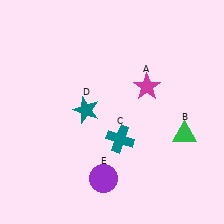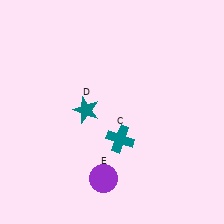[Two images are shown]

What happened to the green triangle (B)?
The green triangle (B) was removed in Image 2. It was in the bottom-right area of Image 1.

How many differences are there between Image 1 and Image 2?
There are 2 differences between the two images.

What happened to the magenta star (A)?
The magenta star (A) was removed in Image 2. It was in the top-right area of Image 1.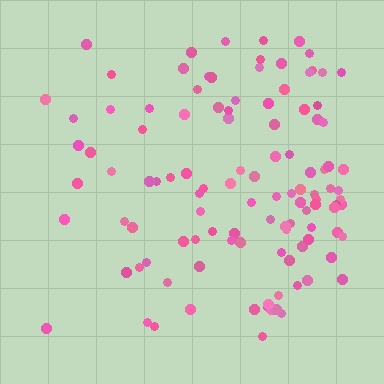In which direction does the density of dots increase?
From left to right, with the right side densest.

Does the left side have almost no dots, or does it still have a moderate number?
Still a moderate number, just noticeably fewer than the right.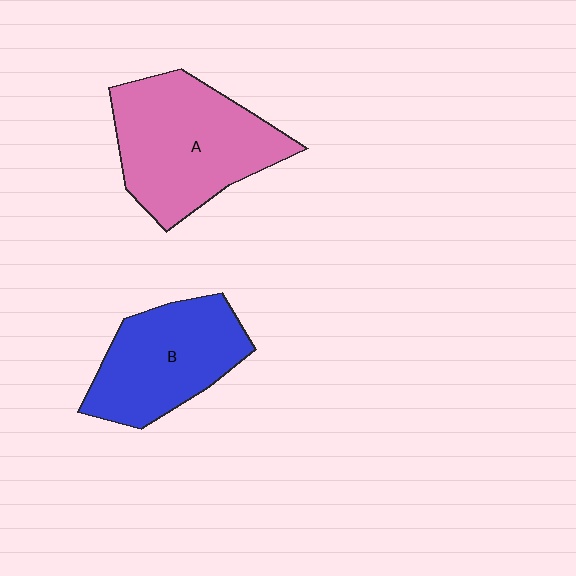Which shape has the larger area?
Shape A (pink).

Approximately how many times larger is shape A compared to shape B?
Approximately 1.3 times.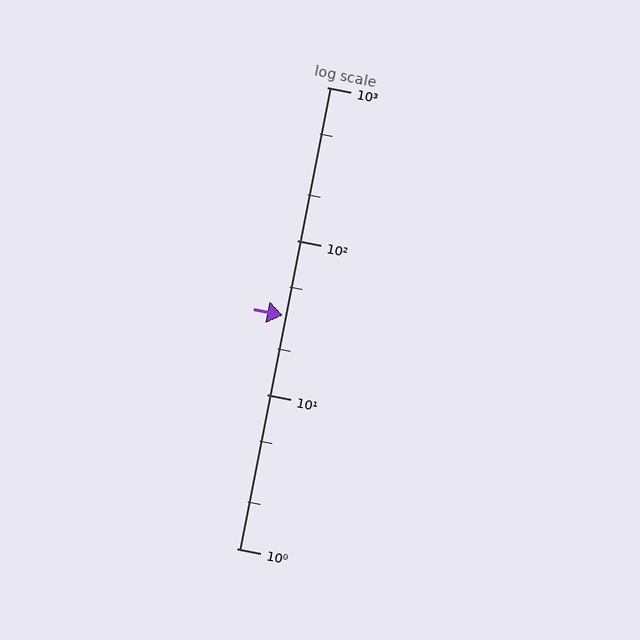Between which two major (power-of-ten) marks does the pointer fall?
The pointer is between 10 and 100.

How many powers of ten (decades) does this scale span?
The scale spans 3 decades, from 1 to 1000.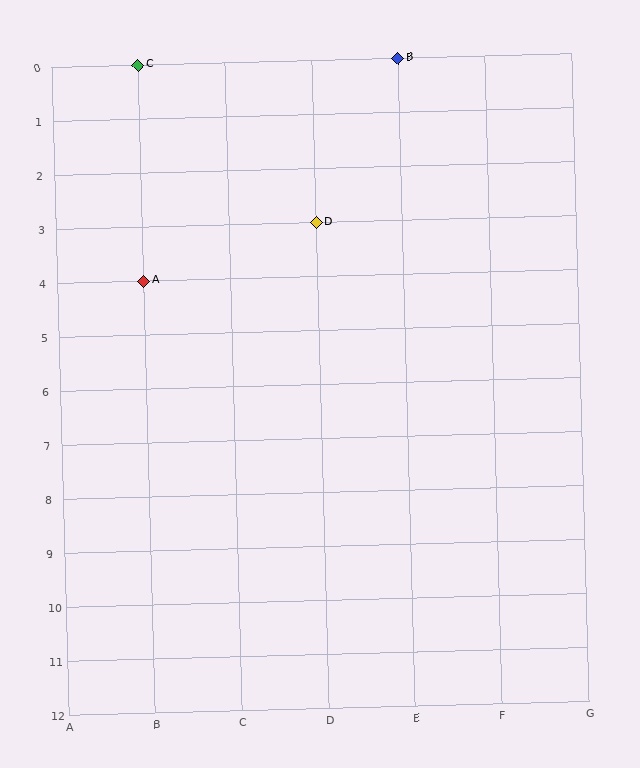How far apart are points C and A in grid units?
Points C and A are 4 rows apart.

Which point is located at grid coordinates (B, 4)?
Point A is at (B, 4).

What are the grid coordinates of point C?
Point C is at grid coordinates (B, 0).